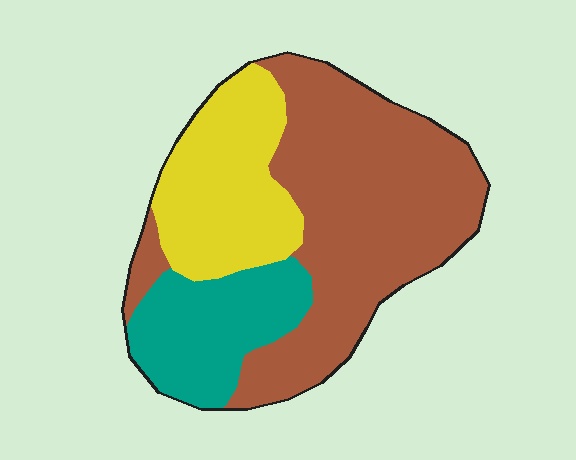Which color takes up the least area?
Teal, at roughly 20%.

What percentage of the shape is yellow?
Yellow takes up about one quarter (1/4) of the shape.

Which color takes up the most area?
Brown, at roughly 55%.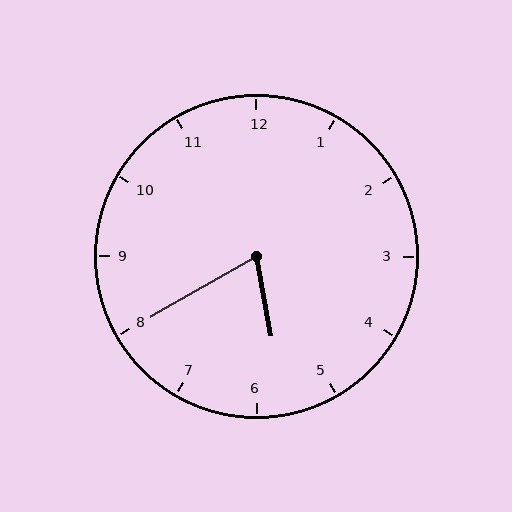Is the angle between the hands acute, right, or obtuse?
It is acute.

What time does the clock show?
5:40.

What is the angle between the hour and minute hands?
Approximately 70 degrees.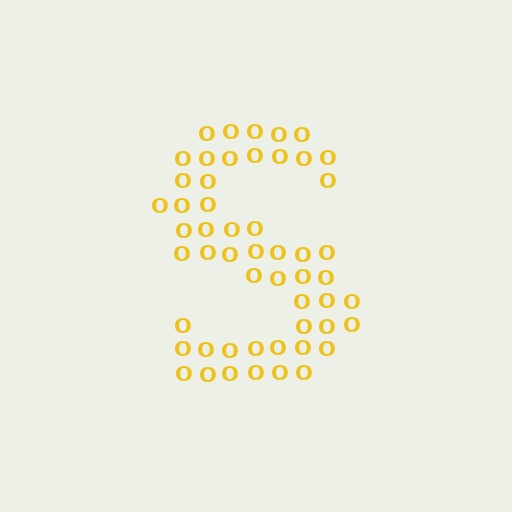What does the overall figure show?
The overall figure shows the letter S.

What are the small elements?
The small elements are letter O's.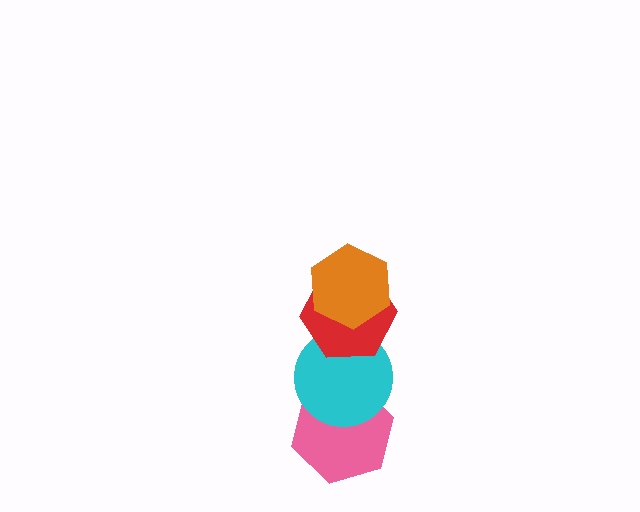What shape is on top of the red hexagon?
The orange hexagon is on top of the red hexagon.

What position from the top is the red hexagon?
The red hexagon is 2nd from the top.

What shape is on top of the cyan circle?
The red hexagon is on top of the cyan circle.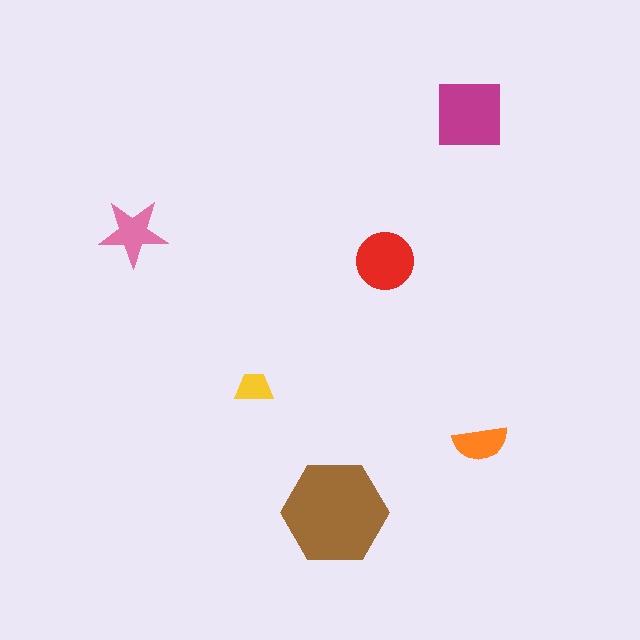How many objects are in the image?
There are 6 objects in the image.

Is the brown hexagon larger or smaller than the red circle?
Larger.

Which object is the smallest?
The yellow trapezoid.